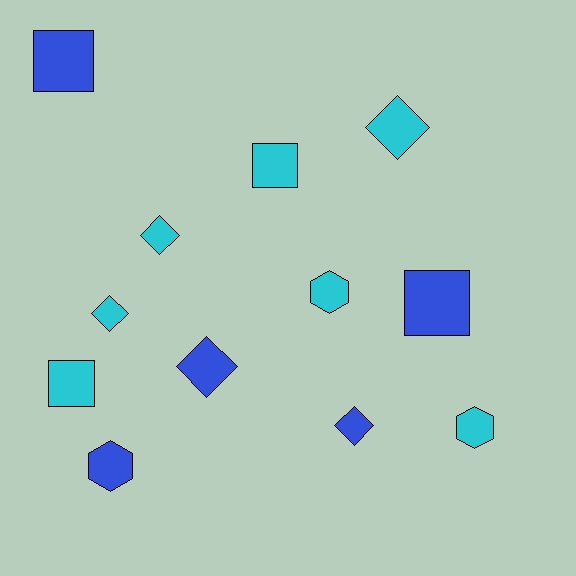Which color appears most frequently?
Cyan, with 7 objects.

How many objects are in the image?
There are 12 objects.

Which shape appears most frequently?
Diamond, with 5 objects.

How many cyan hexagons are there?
There are 2 cyan hexagons.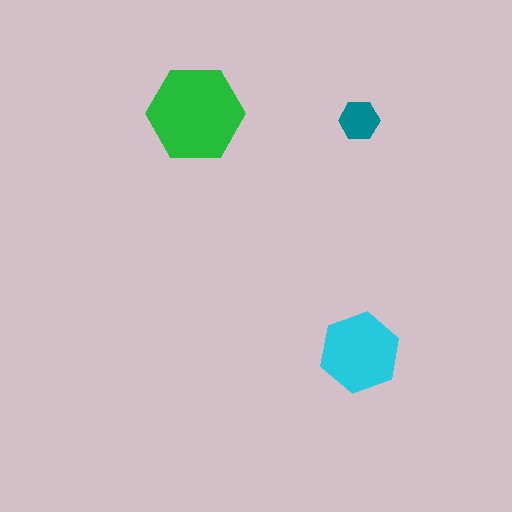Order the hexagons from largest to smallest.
the green one, the cyan one, the teal one.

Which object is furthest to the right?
The cyan hexagon is rightmost.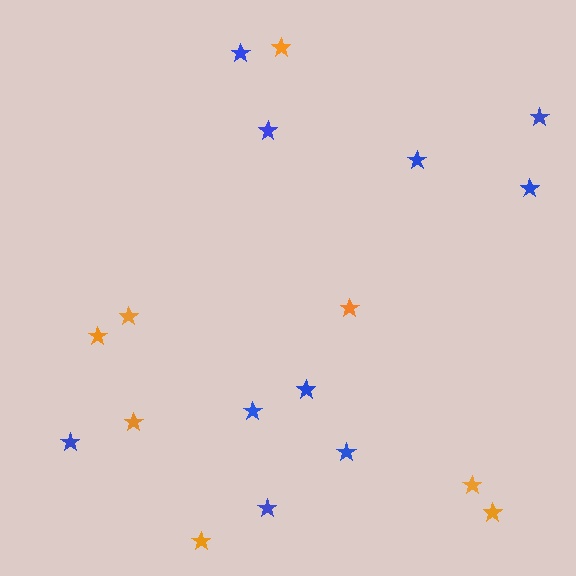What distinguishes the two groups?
There are 2 groups: one group of orange stars (8) and one group of blue stars (10).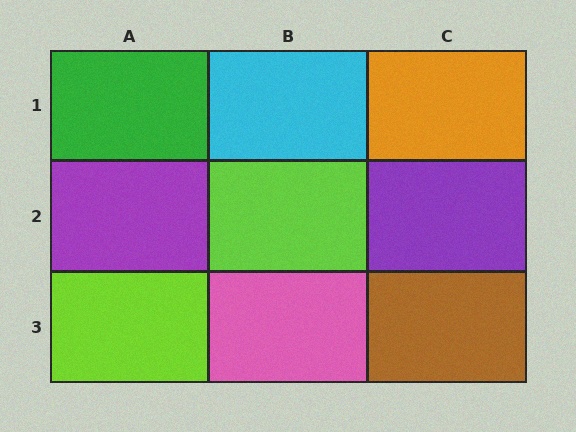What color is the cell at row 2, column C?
Purple.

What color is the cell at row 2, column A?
Purple.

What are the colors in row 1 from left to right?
Green, cyan, orange.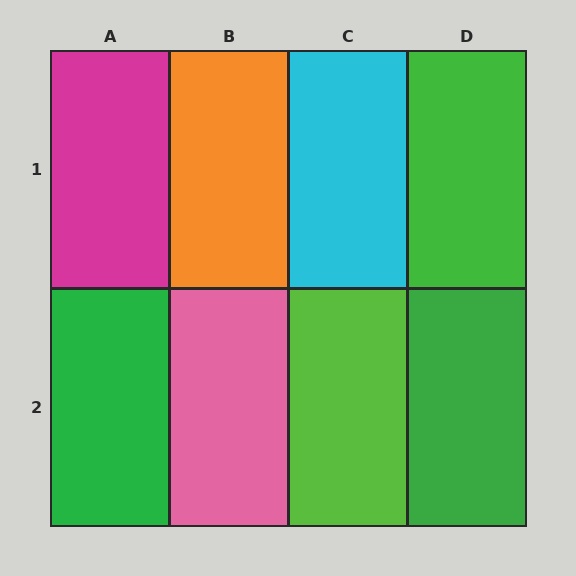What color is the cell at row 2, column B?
Pink.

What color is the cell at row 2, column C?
Lime.